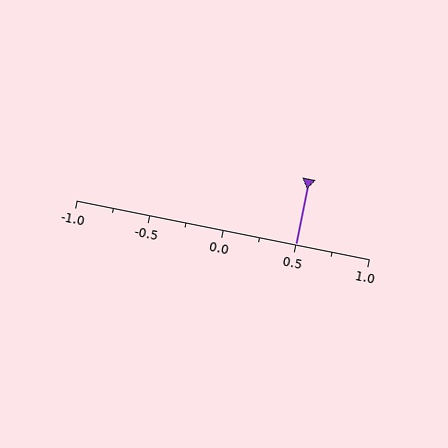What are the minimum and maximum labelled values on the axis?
The axis runs from -1.0 to 1.0.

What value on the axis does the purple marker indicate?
The marker indicates approximately 0.5.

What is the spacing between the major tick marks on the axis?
The major ticks are spaced 0.5 apart.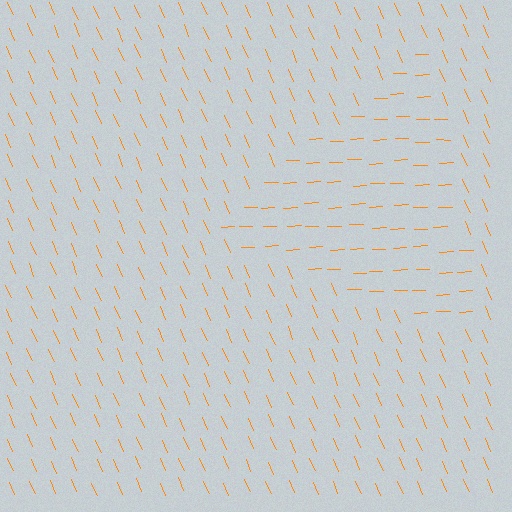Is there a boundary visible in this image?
Yes, there is a texture boundary formed by a change in line orientation.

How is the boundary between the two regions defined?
The boundary is defined purely by a change in line orientation (approximately 69 degrees difference). All lines are the same color and thickness.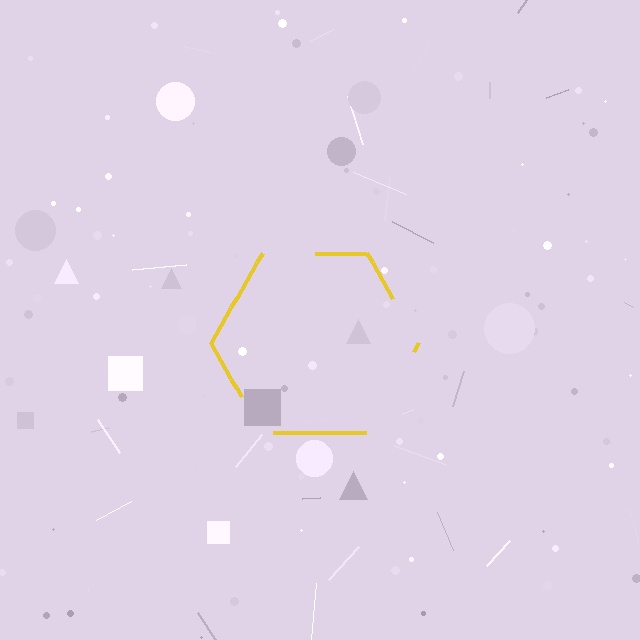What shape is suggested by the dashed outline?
The dashed outline suggests a hexagon.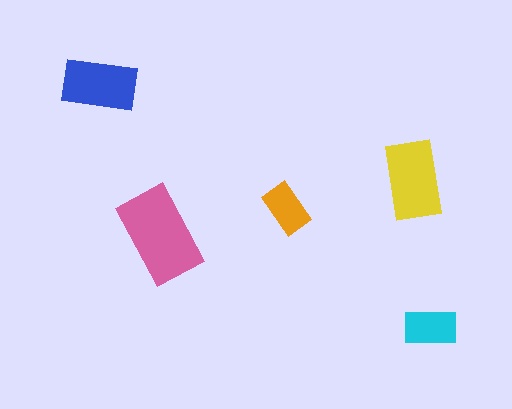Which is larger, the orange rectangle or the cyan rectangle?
The cyan one.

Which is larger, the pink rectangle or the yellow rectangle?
The pink one.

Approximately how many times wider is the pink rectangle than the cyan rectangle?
About 2 times wider.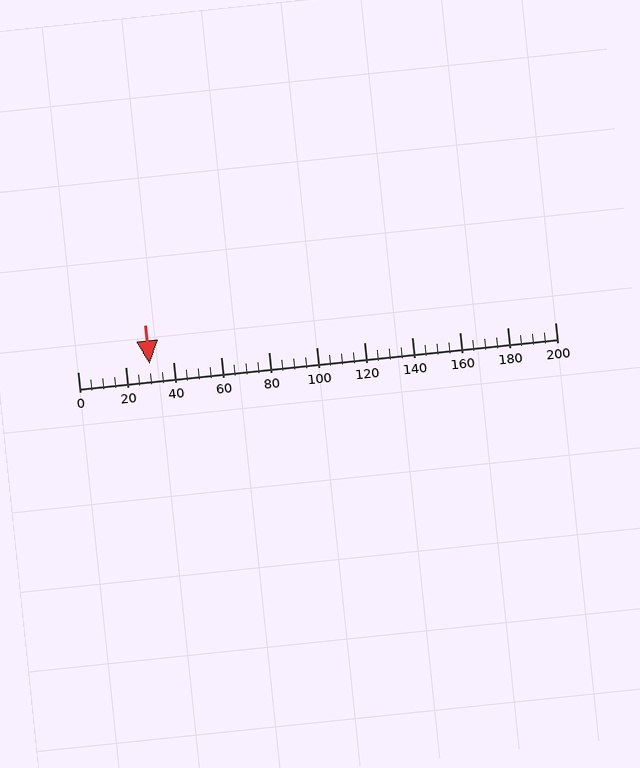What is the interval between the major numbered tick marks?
The major tick marks are spaced 20 units apart.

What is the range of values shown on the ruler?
The ruler shows values from 0 to 200.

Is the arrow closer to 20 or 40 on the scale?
The arrow is closer to 40.